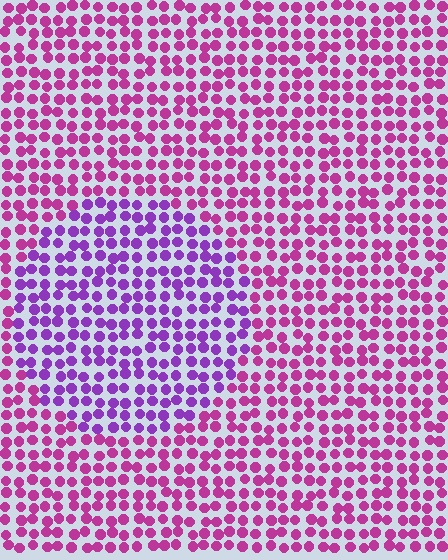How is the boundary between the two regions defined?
The boundary is defined purely by a slight shift in hue (about 37 degrees). Spacing, size, and orientation are identical on both sides.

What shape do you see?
I see a circle.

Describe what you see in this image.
The image is filled with small magenta elements in a uniform arrangement. A circle-shaped region is visible where the elements are tinted to a slightly different hue, forming a subtle color boundary.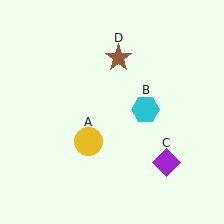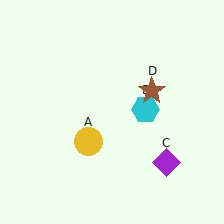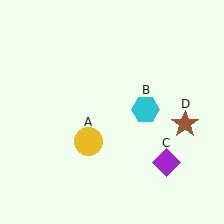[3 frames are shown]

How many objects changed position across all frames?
1 object changed position: brown star (object D).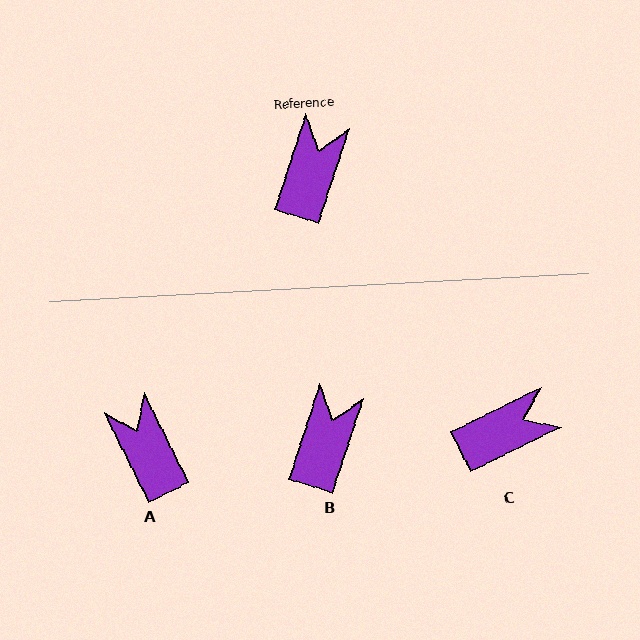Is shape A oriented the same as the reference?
No, it is off by about 45 degrees.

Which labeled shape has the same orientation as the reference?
B.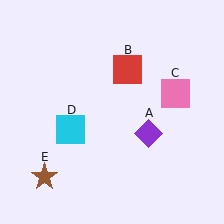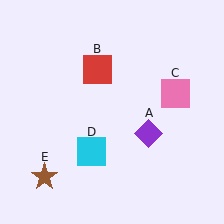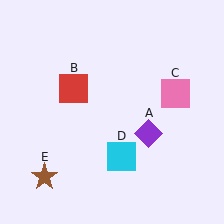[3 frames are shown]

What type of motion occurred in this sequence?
The red square (object B), cyan square (object D) rotated counterclockwise around the center of the scene.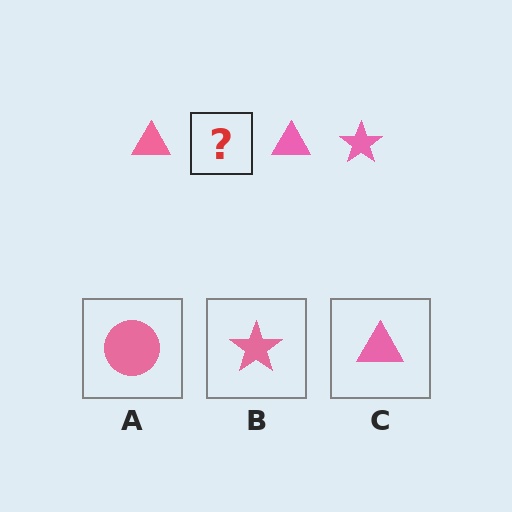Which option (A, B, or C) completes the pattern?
B.